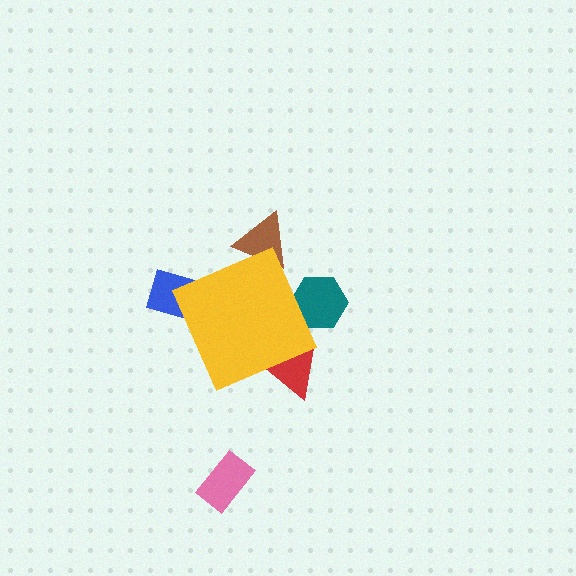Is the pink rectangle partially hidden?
No, the pink rectangle is fully visible.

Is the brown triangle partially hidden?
Yes, the brown triangle is partially hidden behind the yellow diamond.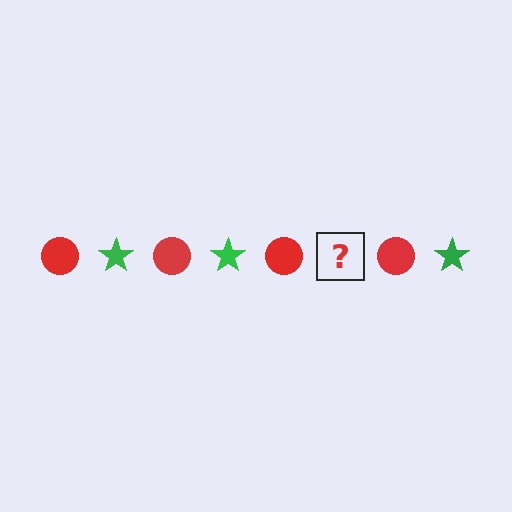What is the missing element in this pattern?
The missing element is a green star.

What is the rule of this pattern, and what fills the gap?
The rule is that the pattern alternates between red circle and green star. The gap should be filled with a green star.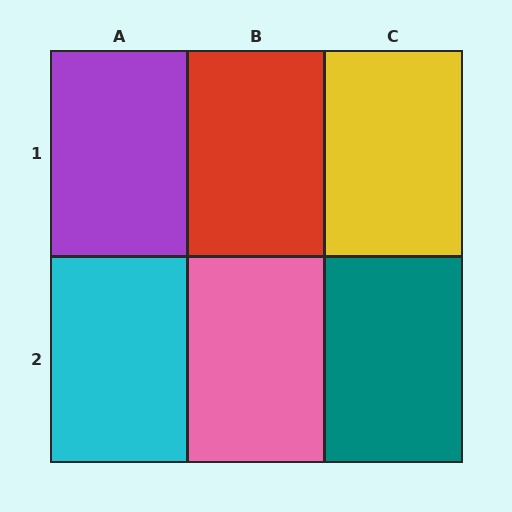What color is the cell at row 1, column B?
Red.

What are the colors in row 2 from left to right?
Cyan, pink, teal.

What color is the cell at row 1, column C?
Yellow.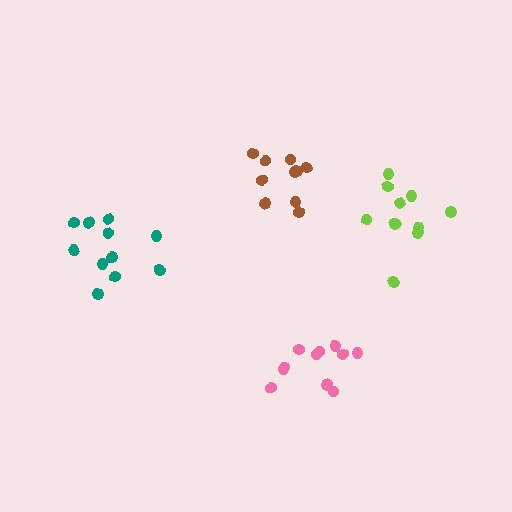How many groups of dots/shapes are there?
There are 4 groups.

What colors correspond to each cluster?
The clusters are colored: teal, brown, pink, lime.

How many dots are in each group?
Group 1: 11 dots, Group 2: 10 dots, Group 3: 11 dots, Group 4: 11 dots (43 total).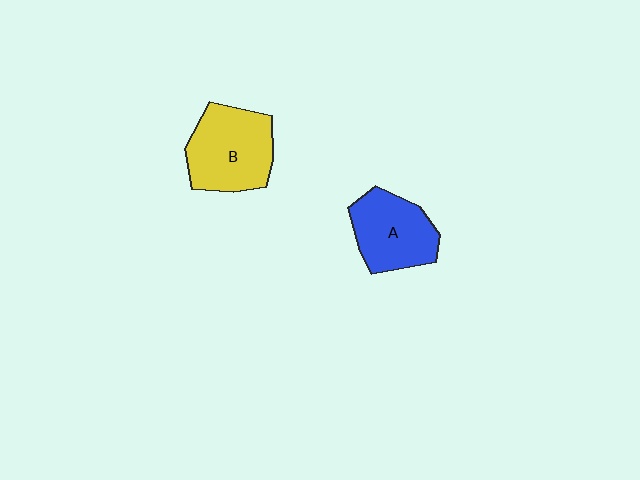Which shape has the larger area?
Shape B (yellow).